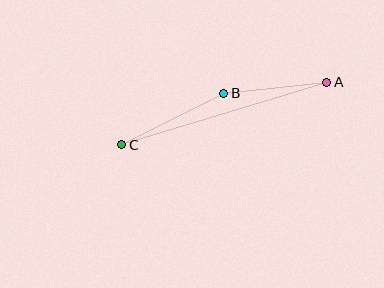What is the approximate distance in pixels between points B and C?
The distance between B and C is approximately 114 pixels.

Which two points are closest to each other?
Points A and B are closest to each other.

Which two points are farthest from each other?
Points A and C are farthest from each other.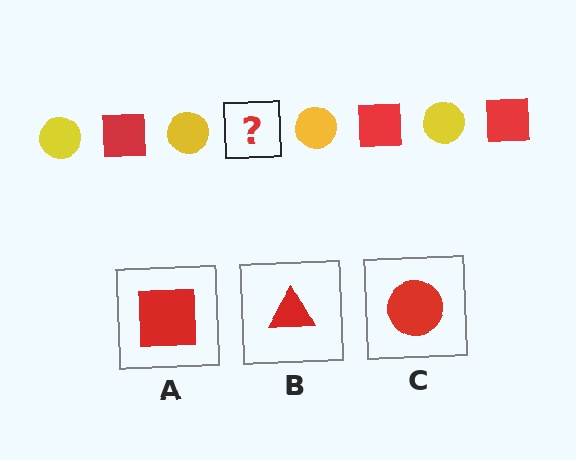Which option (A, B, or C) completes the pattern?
A.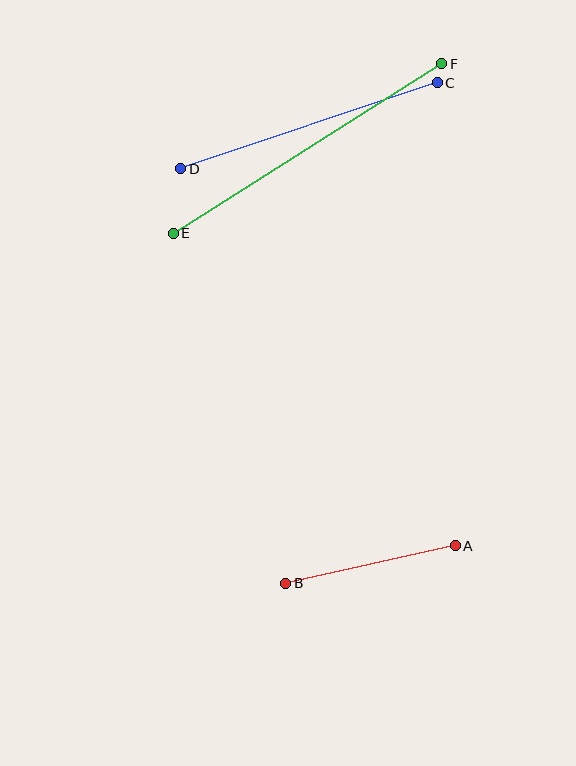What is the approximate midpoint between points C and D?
The midpoint is at approximately (309, 126) pixels.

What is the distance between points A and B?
The distance is approximately 174 pixels.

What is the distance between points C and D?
The distance is approximately 271 pixels.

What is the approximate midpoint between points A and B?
The midpoint is at approximately (370, 565) pixels.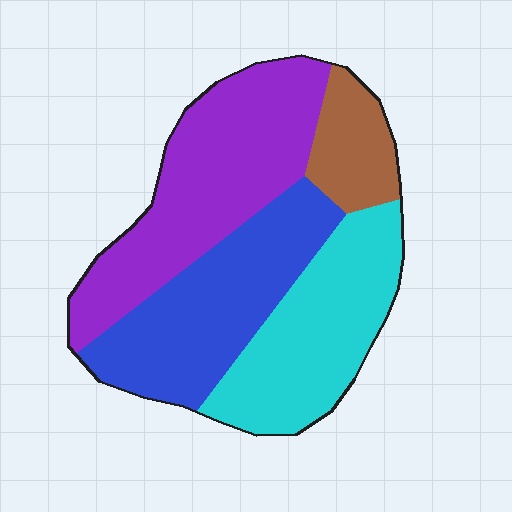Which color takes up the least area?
Brown, at roughly 10%.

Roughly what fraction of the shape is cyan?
Cyan covers 27% of the shape.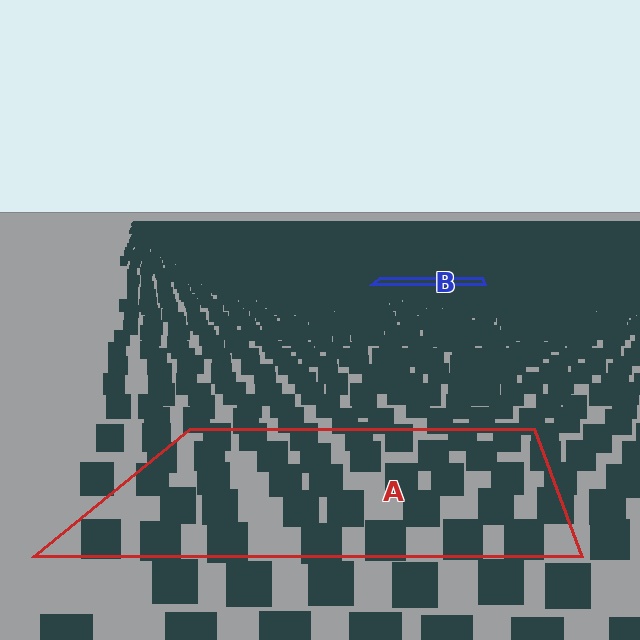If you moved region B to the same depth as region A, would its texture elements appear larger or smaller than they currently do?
They would appear larger. At a closer depth, the same texture elements are projected at a bigger on-screen size.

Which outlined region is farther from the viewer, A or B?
Region B is farther from the viewer — the texture elements inside it appear smaller and more densely packed.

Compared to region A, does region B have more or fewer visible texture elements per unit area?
Region B has more texture elements per unit area — they are packed more densely because it is farther away.